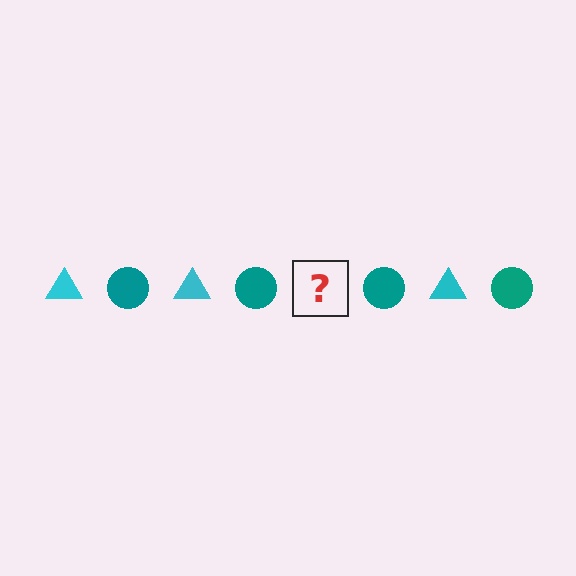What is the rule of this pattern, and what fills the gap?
The rule is that the pattern alternates between cyan triangle and teal circle. The gap should be filled with a cyan triangle.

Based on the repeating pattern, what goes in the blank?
The blank should be a cyan triangle.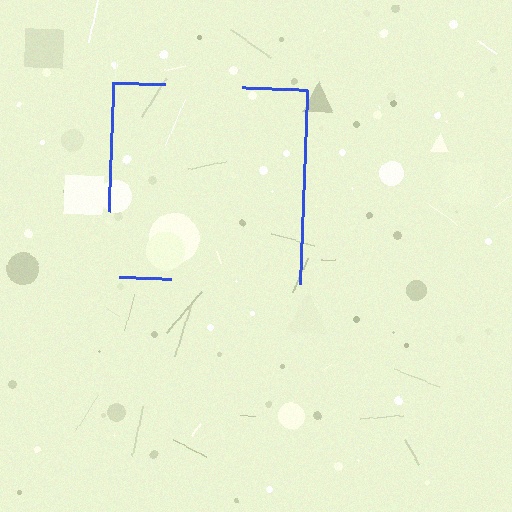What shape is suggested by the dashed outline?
The dashed outline suggests a square.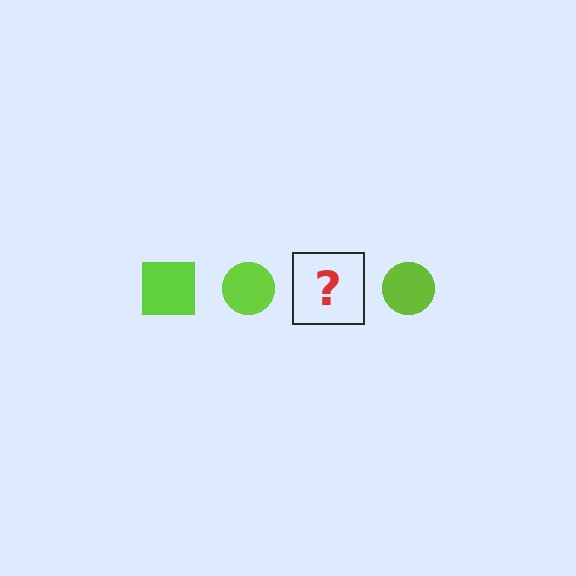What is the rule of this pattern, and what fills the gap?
The rule is that the pattern cycles through square, circle shapes in lime. The gap should be filled with a lime square.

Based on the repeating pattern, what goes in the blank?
The blank should be a lime square.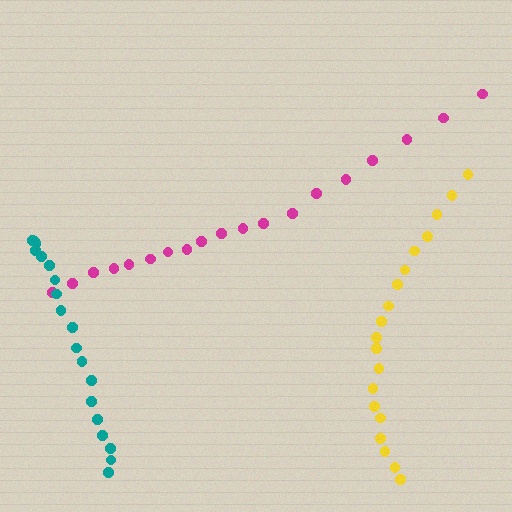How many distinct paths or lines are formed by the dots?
There are 3 distinct paths.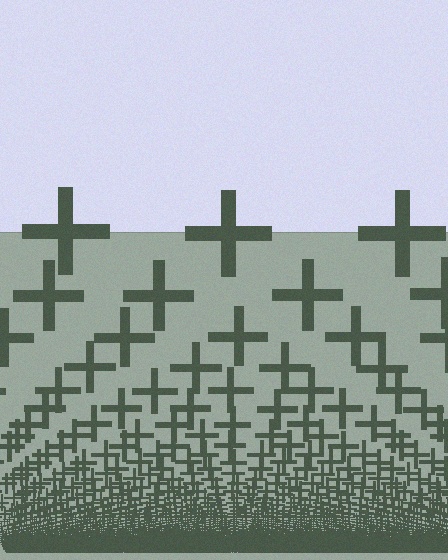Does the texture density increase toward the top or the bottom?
Density increases toward the bottom.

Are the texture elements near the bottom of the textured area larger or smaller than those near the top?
Smaller. The gradient is inverted — elements near the bottom are smaller and denser.